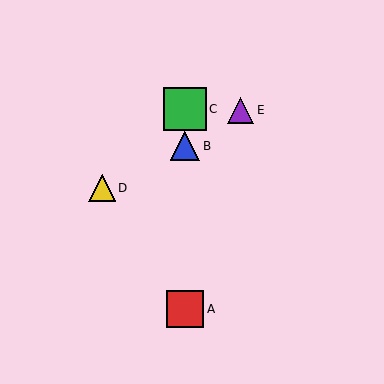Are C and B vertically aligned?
Yes, both are at x≈185.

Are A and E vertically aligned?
No, A is at x≈185 and E is at x≈241.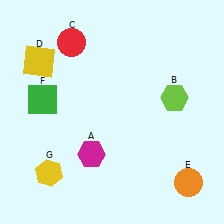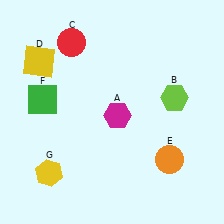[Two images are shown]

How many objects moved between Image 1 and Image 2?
2 objects moved between the two images.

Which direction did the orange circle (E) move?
The orange circle (E) moved up.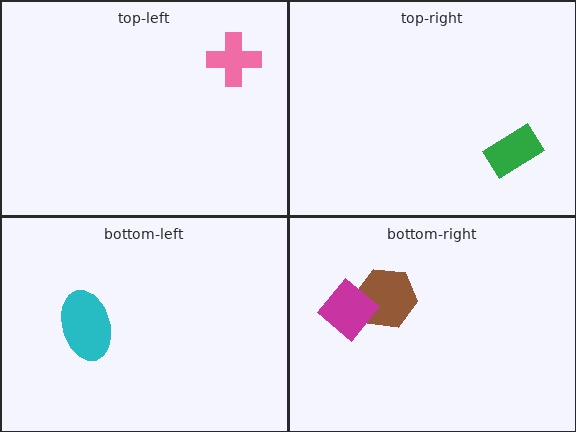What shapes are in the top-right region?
The green rectangle.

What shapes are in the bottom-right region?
The brown hexagon, the magenta diamond.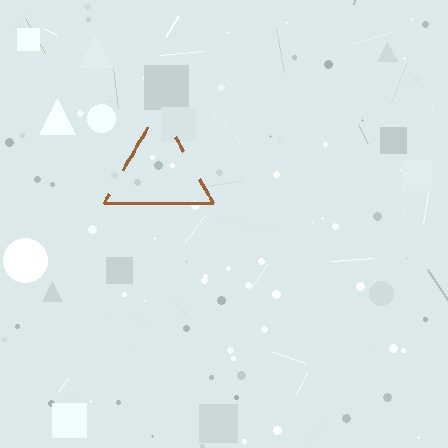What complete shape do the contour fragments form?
The contour fragments form a triangle.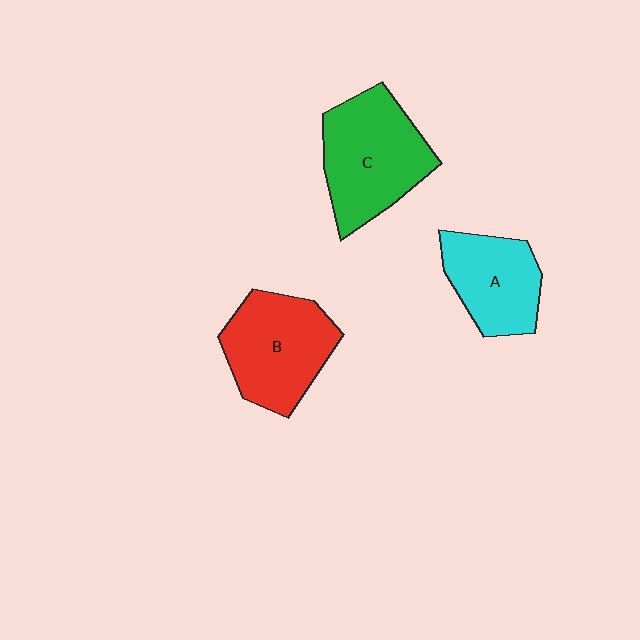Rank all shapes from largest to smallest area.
From largest to smallest: C (green), B (red), A (cyan).